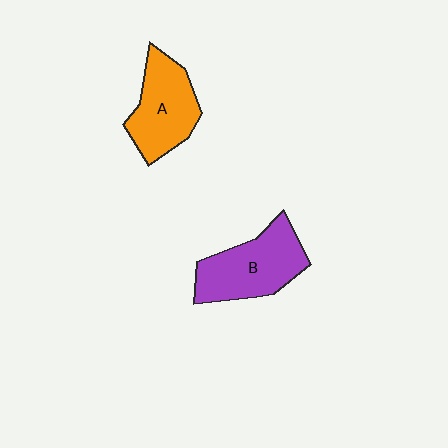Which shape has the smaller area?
Shape A (orange).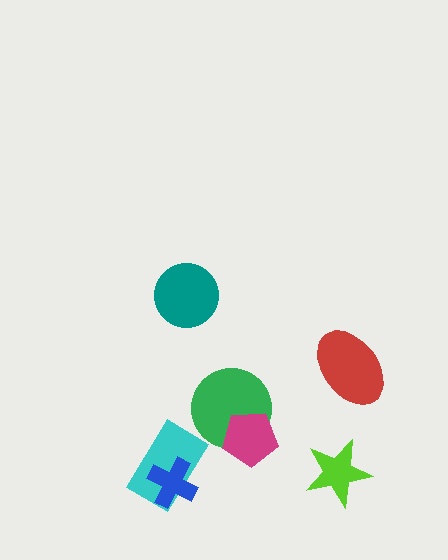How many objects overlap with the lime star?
0 objects overlap with the lime star.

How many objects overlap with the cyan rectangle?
1 object overlaps with the cyan rectangle.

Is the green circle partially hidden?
Yes, it is partially covered by another shape.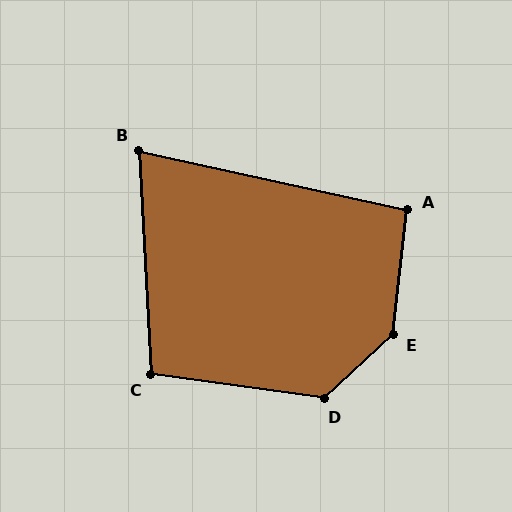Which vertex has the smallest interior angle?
B, at approximately 74 degrees.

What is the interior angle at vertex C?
Approximately 101 degrees (obtuse).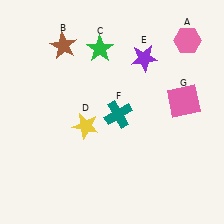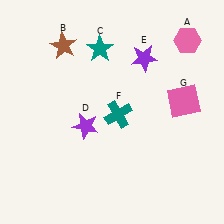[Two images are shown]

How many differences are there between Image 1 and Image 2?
There are 2 differences between the two images.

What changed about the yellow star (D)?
In Image 1, D is yellow. In Image 2, it changed to purple.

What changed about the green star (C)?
In Image 1, C is green. In Image 2, it changed to teal.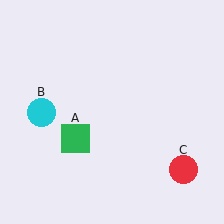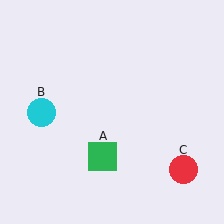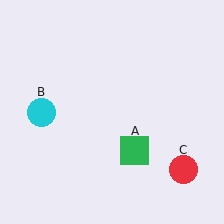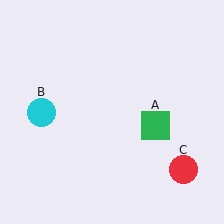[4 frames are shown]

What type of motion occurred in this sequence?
The green square (object A) rotated counterclockwise around the center of the scene.